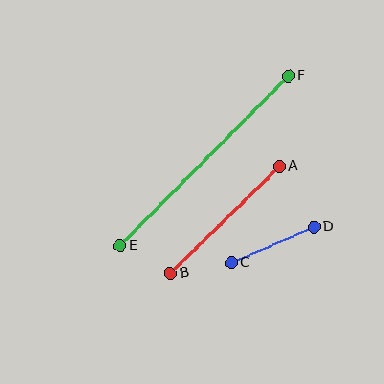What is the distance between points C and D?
The distance is approximately 90 pixels.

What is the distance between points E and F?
The distance is approximately 239 pixels.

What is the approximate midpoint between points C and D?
The midpoint is at approximately (273, 245) pixels.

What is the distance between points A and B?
The distance is approximately 153 pixels.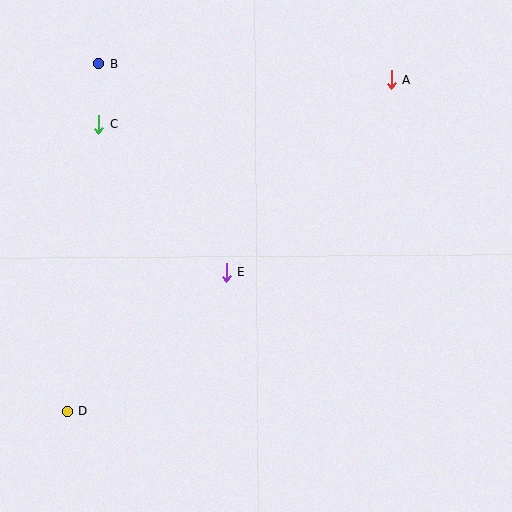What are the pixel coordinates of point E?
Point E is at (226, 272).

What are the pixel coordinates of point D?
Point D is at (67, 411).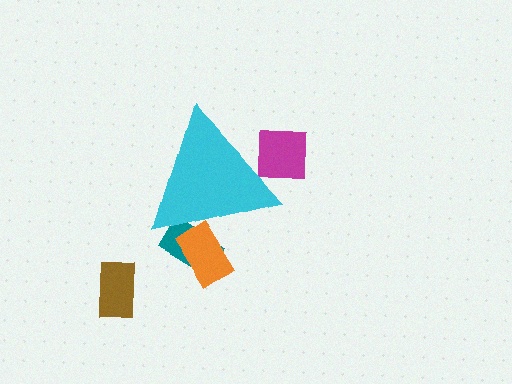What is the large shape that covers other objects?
A cyan triangle.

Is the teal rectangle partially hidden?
Yes, the teal rectangle is partially hidden behind the cyan triangle.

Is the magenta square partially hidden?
Yes, the magenta square is partially hidden behind the cyan triangle.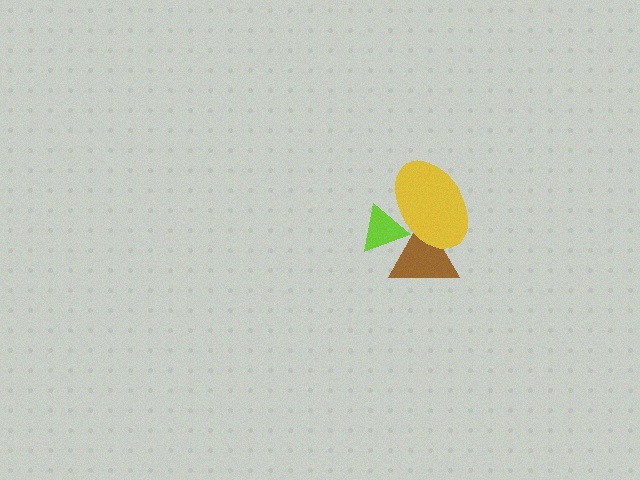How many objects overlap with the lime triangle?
2 objects overlap with the lime triangle.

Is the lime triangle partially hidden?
Yes, it is partially covered by another shape.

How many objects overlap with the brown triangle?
2 objects overlap with the brown triangle.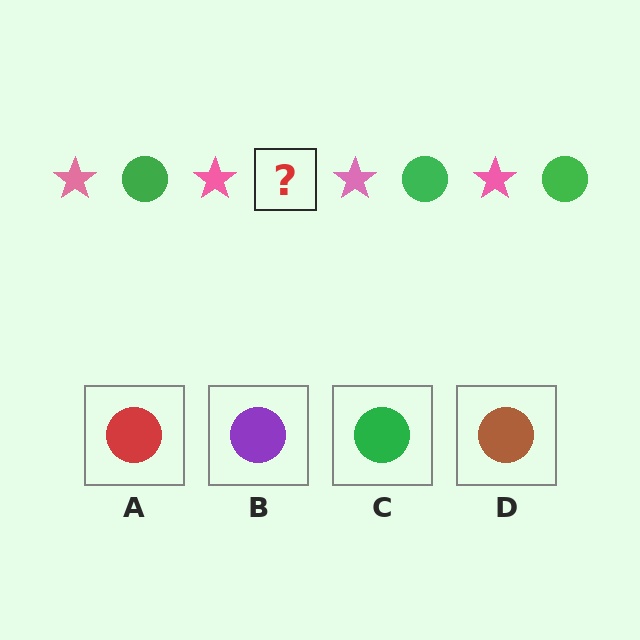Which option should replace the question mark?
Option C.